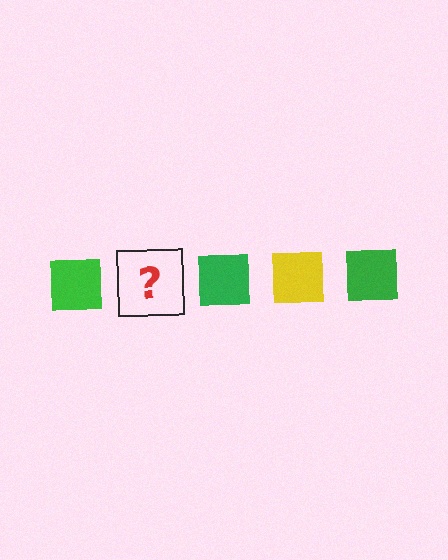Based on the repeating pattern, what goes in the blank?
The blank should be a yellow square.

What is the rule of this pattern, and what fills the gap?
The rule is that the pattern cycles through green, yellow squares. The gap should be filled with a yellow square.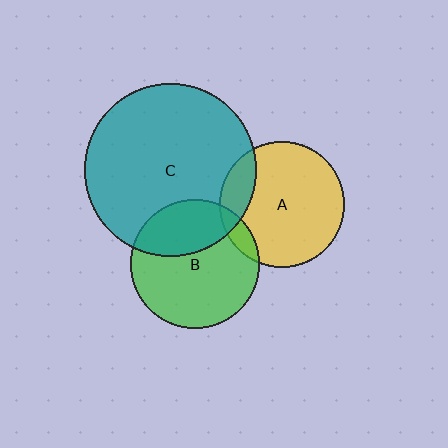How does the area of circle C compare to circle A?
Approximately 1.9 times.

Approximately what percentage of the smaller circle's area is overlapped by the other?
Approximately 10%.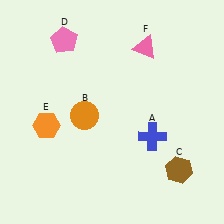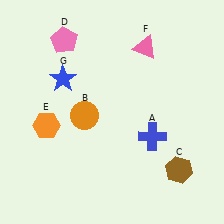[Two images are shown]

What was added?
A blue star (G) was added in Image 2.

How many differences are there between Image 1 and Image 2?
There is 1 difference between the two images.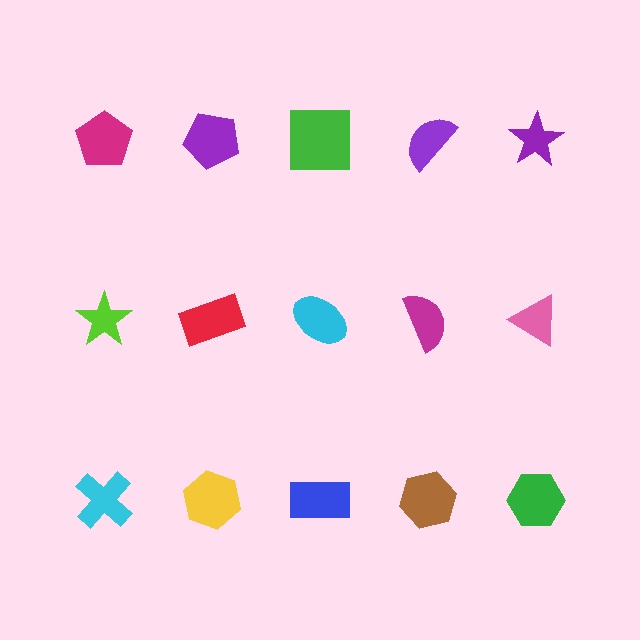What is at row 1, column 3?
A green square.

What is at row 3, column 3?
A blue rectangle.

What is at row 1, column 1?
A magenta pentagon.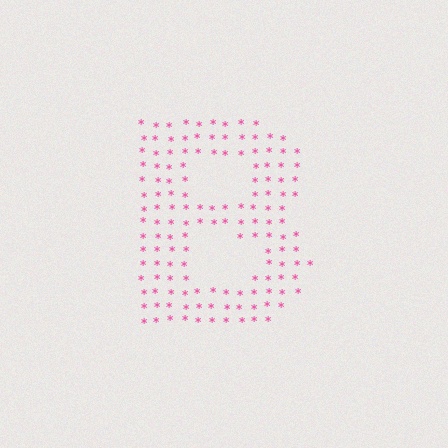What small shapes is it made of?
It is made of small asterisks.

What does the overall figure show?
The overall figure shows the letter B.